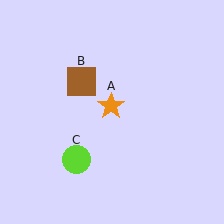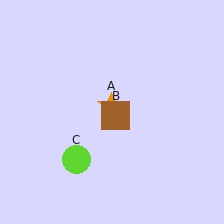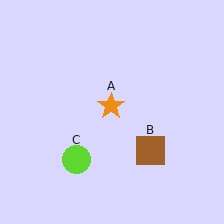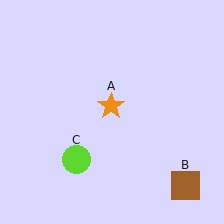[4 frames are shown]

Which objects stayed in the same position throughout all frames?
Orange star (object A) and lime circle (object C) remained stationary.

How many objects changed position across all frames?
1 object changed position: brown square (object B).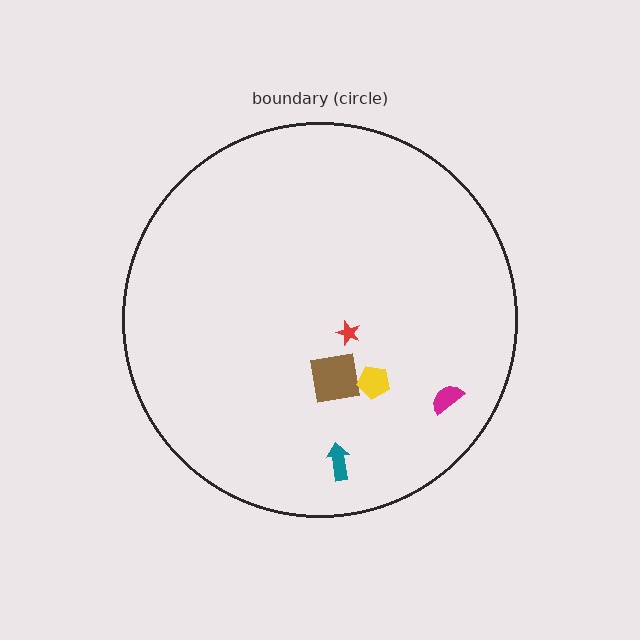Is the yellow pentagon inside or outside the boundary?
Inside.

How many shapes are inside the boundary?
5 inside, 0 outside.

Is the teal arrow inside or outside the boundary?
Inside.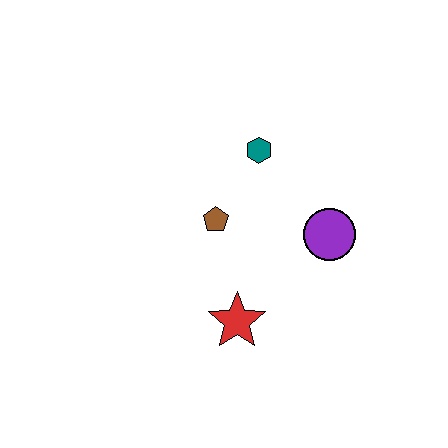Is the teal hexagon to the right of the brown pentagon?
Yes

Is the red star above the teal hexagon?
No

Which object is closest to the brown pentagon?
The teal hexagon is closest to the brown pentagon.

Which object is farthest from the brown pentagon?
The purple circle is farthest from the brown pentagon.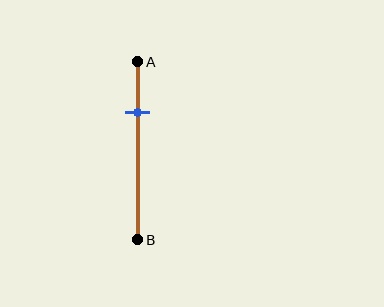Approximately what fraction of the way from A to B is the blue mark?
The blue mark is approximately 30% of the way from A to B.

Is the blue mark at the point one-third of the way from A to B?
No, the mark is at about 30% from A, not at the 33% one-third point.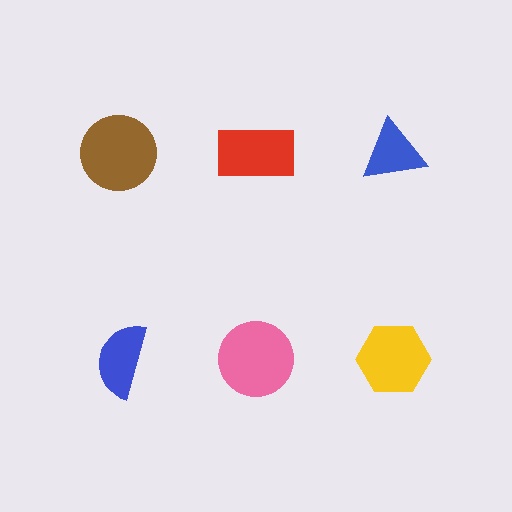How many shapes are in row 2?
3 shapes.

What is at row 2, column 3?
A yellow hexagon.